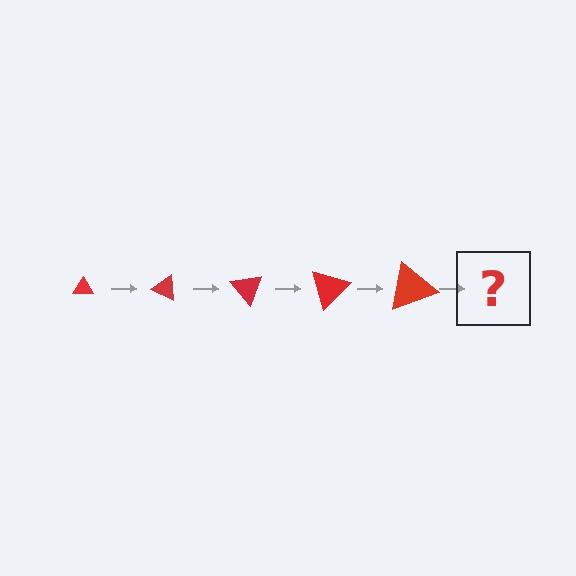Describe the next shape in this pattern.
It should be a triangle, larger than the previous one and rotated 125 degrees from the start.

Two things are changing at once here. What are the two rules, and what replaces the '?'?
The two rules are that the triangle grows larger each step and it rotates 25 degrees each step. The '?' should be a triangle, larger than the previous one and rotated 125 degrees from the start.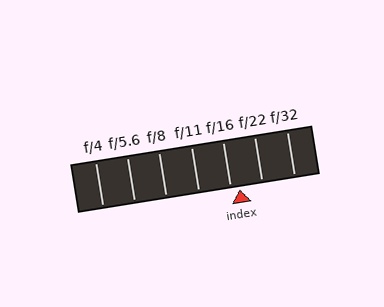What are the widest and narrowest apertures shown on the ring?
The widest aperture shown is f/4 and the narrowest is f/32.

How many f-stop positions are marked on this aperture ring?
There are 7 f-stop positions marked.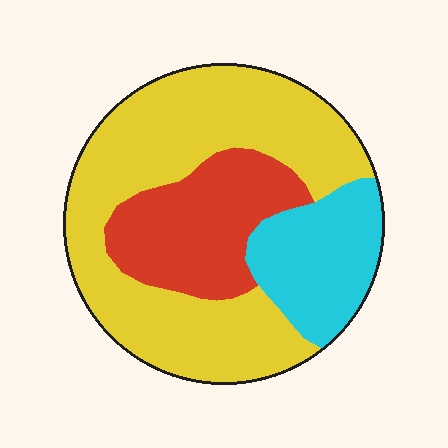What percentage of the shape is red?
Red takes up less than a quarter of the shape.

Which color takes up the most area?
Yellow, at roughly 55%.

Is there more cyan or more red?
Red.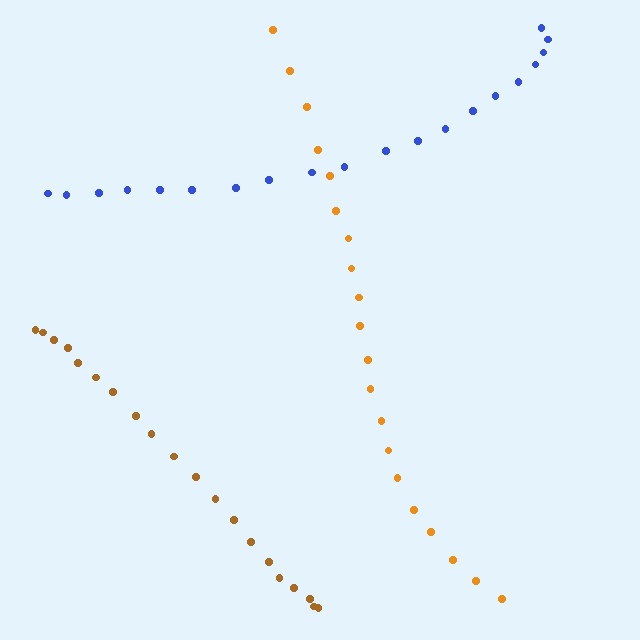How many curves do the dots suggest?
There are 3 distinct paths.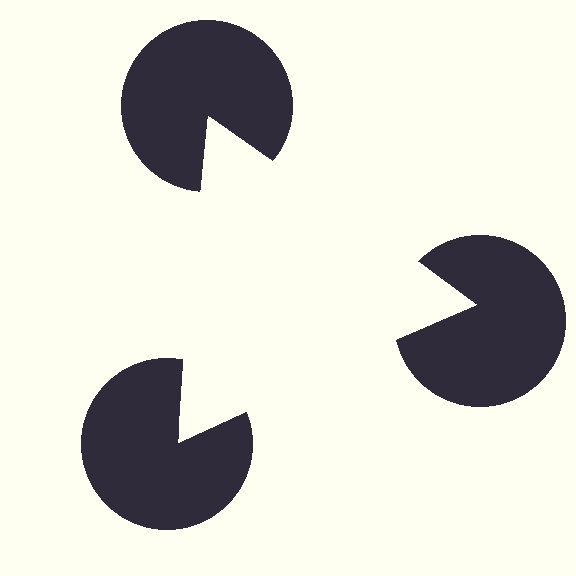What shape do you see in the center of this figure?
An illusory triangle — its edges are inferred from the aligned wedge cuts in the pac-man discs, not physically drawn.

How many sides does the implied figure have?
3 sides.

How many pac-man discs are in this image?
There are 3 — one at each vertex of the illusory triangle.